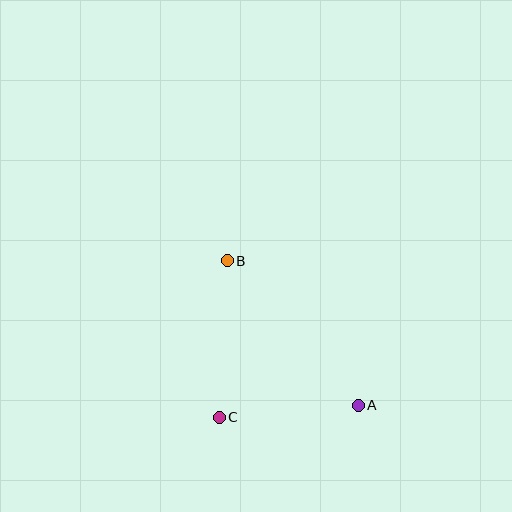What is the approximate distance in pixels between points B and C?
The distance between B and C is approximately 157 pixels.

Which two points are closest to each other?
Points A and C are closest to each other.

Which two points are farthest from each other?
Points A and B are farthest from each other.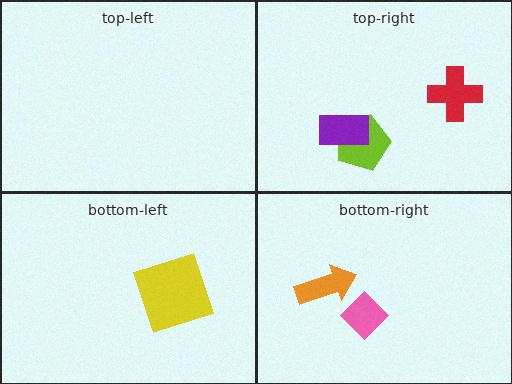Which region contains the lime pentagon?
The top-right region.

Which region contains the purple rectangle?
The top-right region.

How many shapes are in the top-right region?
3.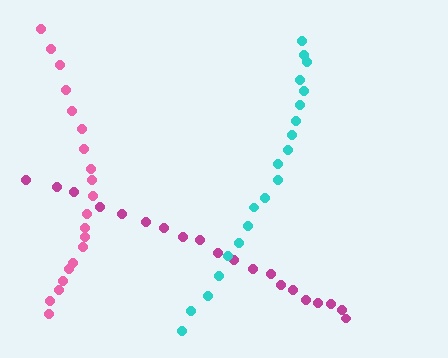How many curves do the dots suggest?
There are 3 distinct paths.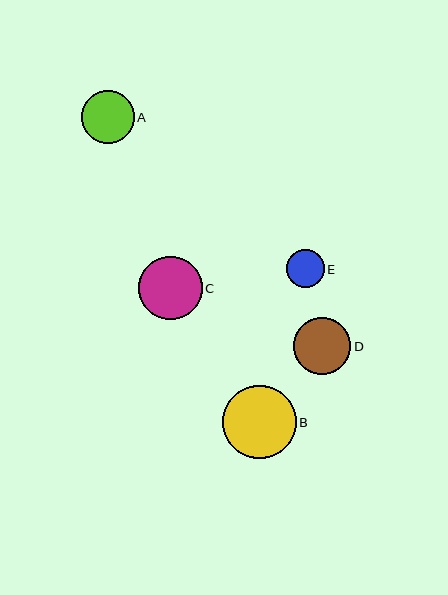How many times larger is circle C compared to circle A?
Circle C is approximately 1.2 times the size of circle A.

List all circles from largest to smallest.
From largest to smallest: B, C, D, A, E.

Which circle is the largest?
Circle B is the largest with a size of approximately 73 pixels.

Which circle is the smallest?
Circle E is the smallest with a size of approximately 37 pixels.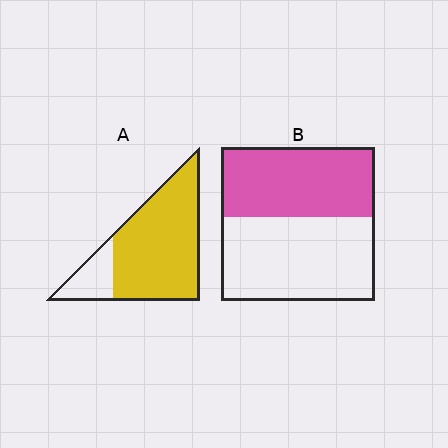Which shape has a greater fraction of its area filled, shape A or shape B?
Shape A.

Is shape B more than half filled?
No.